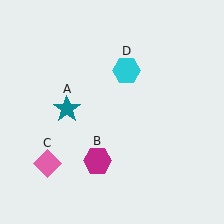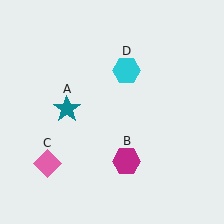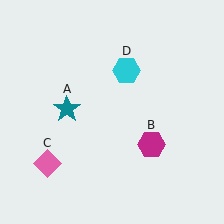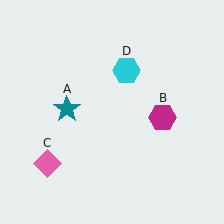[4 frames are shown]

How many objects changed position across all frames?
1 object changed position: magenta hexagon (object B).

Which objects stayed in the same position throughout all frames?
Teal star (object A) and pink diamond (object C) and cyan hexagon (object D) remained stationary.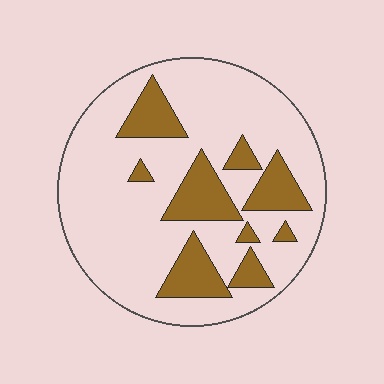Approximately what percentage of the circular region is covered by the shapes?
Approximately 25%.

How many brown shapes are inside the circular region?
9.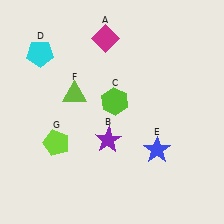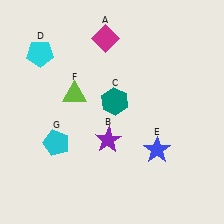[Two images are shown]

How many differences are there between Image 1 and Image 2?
There are 2 differences between the two images.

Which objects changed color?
C changed from lime to teal. G changed from lime to cyan.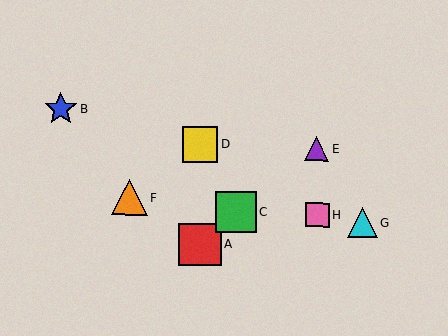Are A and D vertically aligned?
Yes, both are at x≈199.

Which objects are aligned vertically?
Objects A, D are aligned vertically.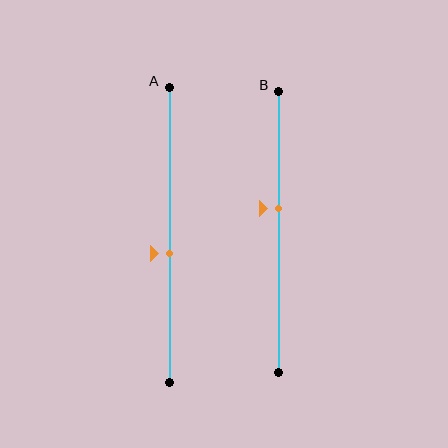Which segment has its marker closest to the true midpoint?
Segment A has its marker closest to the true midpoint.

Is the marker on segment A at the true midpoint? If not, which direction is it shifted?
No, the marker on segment A is shifted downward by about 6% of the segment length.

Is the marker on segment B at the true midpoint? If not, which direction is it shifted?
No, the marker on segment B is shifted upward by about 9% of the segment length.